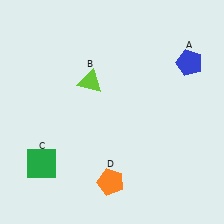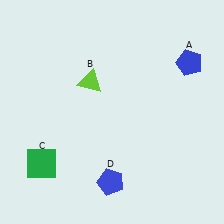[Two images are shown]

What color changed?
The pentagon (D) changed from orange in Image 1 to blue in Image 2.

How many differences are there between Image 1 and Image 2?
There is 1 difference between the two images.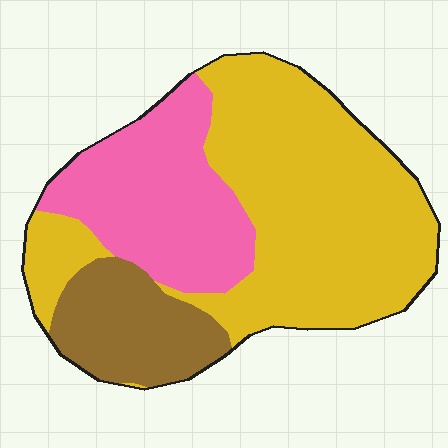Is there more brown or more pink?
Pink.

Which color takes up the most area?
Yellow, at roughly 55%.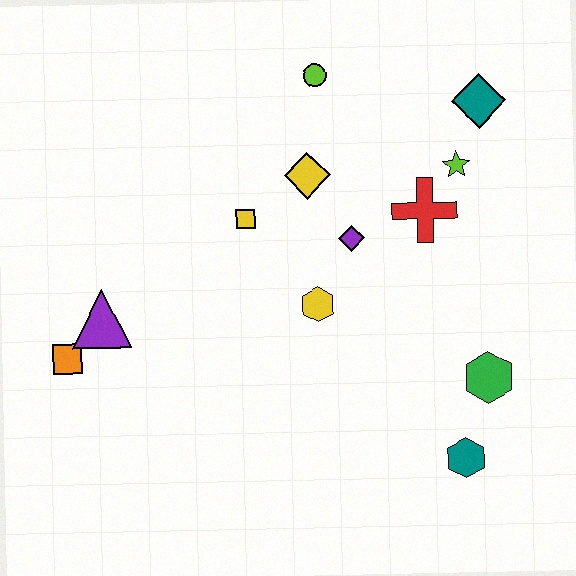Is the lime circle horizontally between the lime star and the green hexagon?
No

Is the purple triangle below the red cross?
Yes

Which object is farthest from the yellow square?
The teal hexagon is farthest from the yellow square.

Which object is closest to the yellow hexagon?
The purple diamond is closest to the yellow hexagon.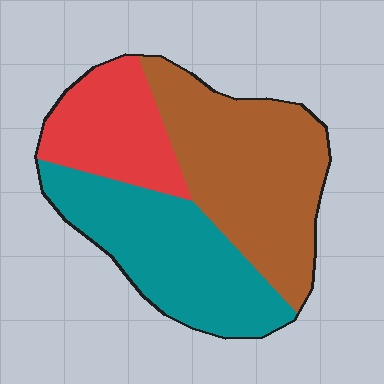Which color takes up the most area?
Brown, at roughly 40%.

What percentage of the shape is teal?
Teal takes up about three eighths (3/8) of the shape.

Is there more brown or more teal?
Brown.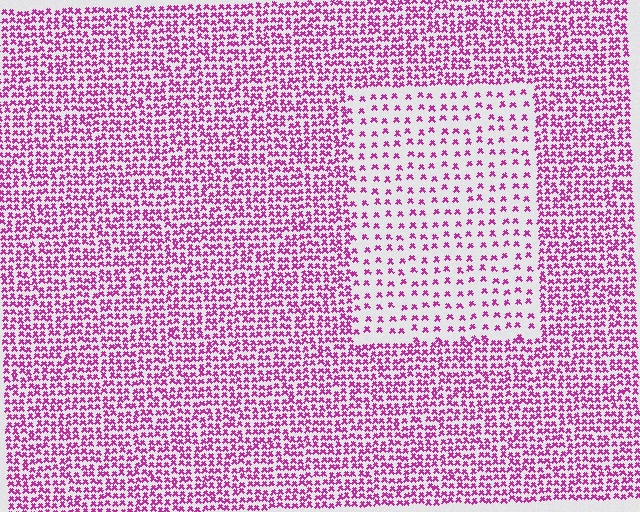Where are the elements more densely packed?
The elements are more densely packed outside the rectangle boundary.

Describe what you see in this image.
The image contains small magenta elements arranged at two different densities. A rectangle-shaped region is visible where the elements are less densely packed than the surrounding area.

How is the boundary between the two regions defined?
The boundary is defined by a change in element density (approximately 2.4x ratio). All elements are the same color, size, and shape.